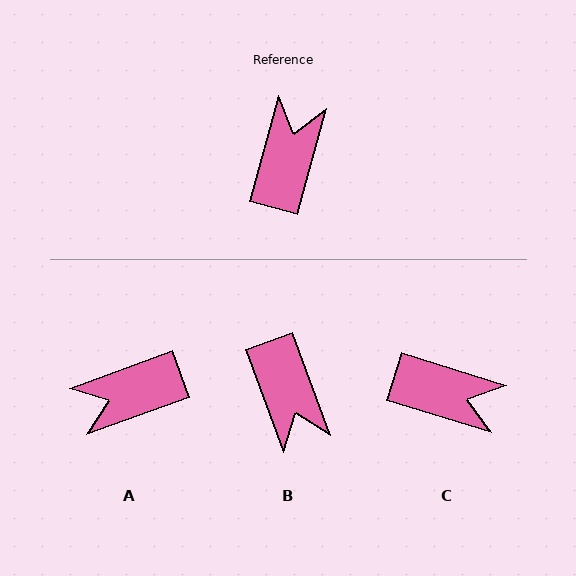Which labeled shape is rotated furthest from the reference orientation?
B, about 144 degrees away.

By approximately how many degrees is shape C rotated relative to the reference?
Approximately 92 degrees clockwise.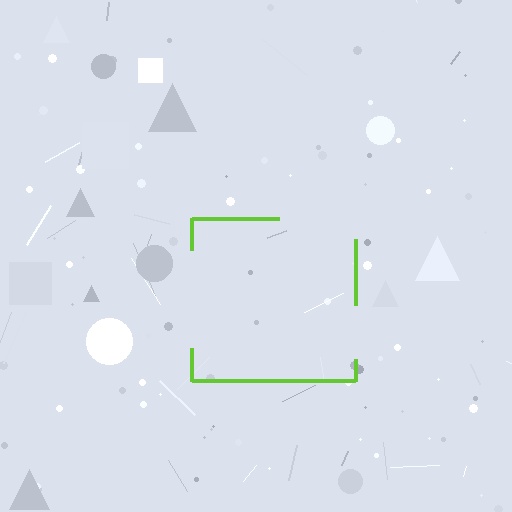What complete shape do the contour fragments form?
The contour fragments form a square.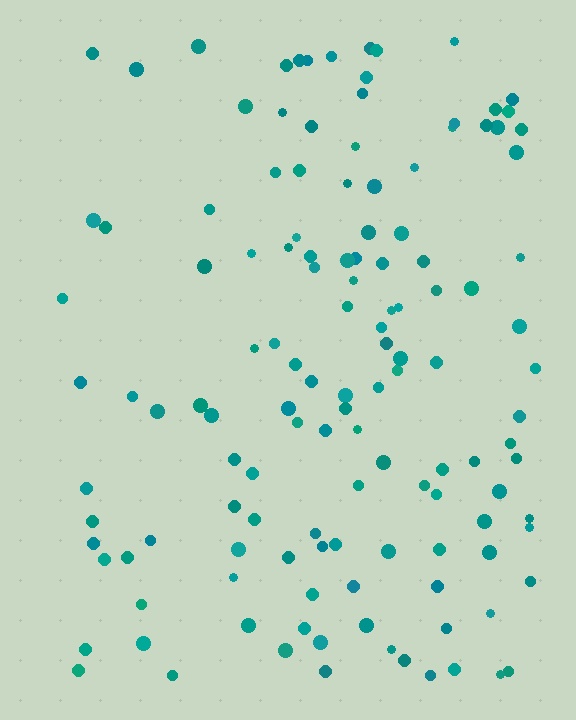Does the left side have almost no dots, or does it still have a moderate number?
Still a moderate number, just noticeably fewer than the right.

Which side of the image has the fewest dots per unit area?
The left.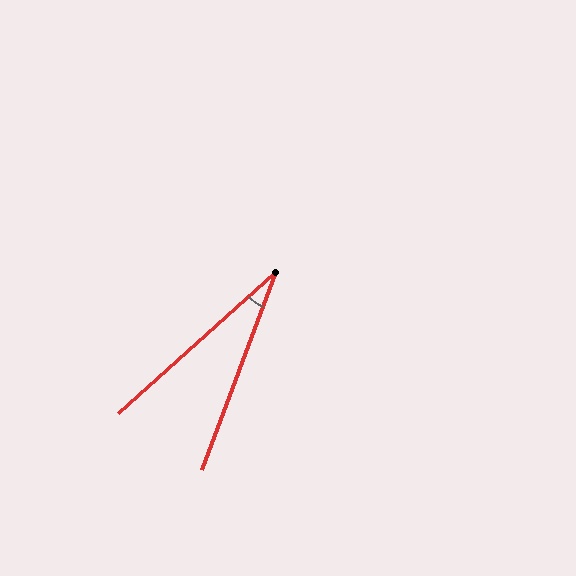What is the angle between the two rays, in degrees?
Approximately 27 degrees.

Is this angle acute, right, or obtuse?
It is acute.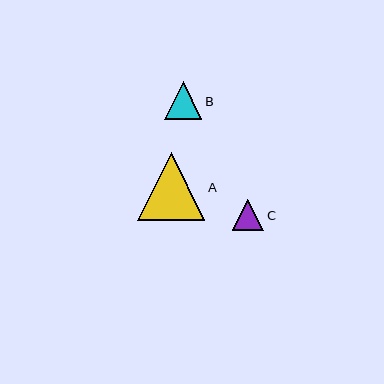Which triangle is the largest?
Triangle A is the largest with a size of approximately 68 pixels.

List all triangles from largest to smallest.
From largest to smallest: A, B, C.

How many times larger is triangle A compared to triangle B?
Triangle A is approximately 1.8 times the size of triangle B.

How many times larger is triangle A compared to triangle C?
Triangle A is approximately 2.2 times the size of triangle C.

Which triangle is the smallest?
Triangle C is the smallest with a size of approximately 31 pixels.